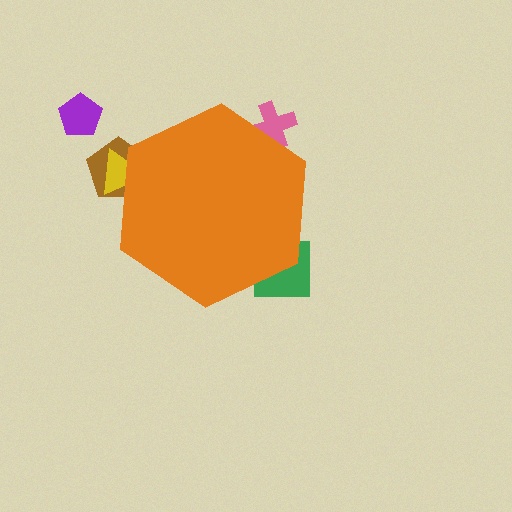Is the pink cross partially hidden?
Yes, the pink cross is partially hidden behind the orange hexagon.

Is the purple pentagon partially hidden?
No, the purple pentagon is fully visible.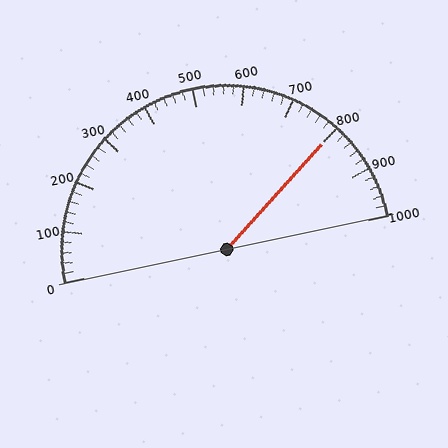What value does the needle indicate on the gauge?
The needle indicates approximately 800.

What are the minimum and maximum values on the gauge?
The gauge ranges from 0 to 1000.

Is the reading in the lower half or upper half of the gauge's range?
The reading is in the upper half of the range (0 to 1000).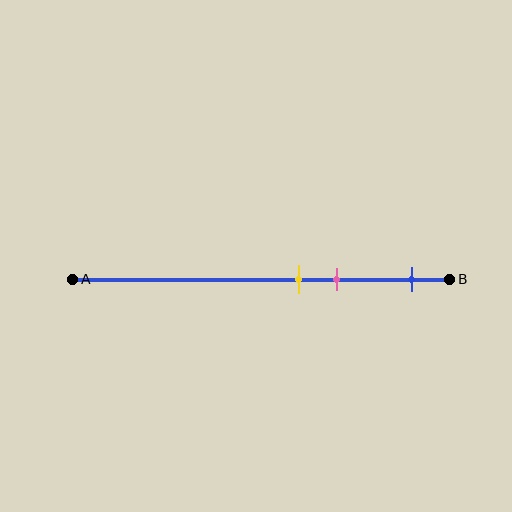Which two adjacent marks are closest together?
The yellow and pink marks are the closest adjacent pair.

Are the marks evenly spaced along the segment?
No, the marks are not evenly spaced.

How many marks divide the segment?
There are 3 marks dividing the segment.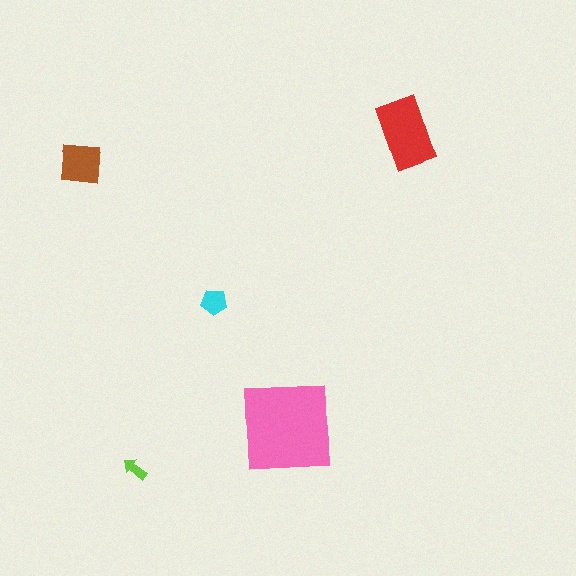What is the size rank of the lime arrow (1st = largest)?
5th.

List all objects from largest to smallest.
The pink square, the red rectangle, the brown square, the cyan pentagon, the lime arrow.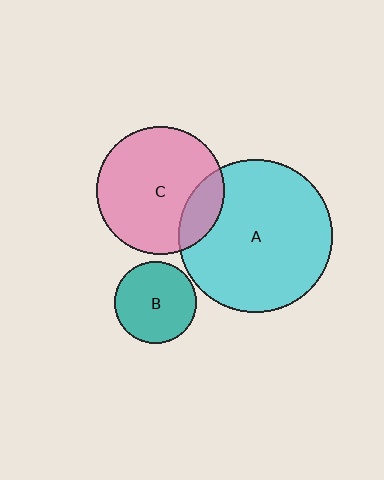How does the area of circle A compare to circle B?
Approximately 3.5 times.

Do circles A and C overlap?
Yes.